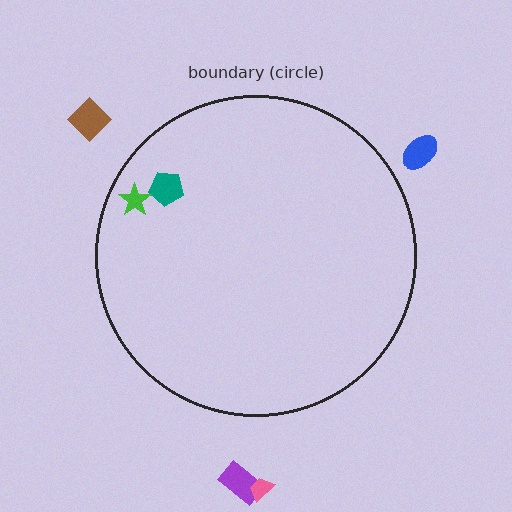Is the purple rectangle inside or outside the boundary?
Outside.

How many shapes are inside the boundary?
2 inside, 4 outside.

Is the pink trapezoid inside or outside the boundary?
Outside.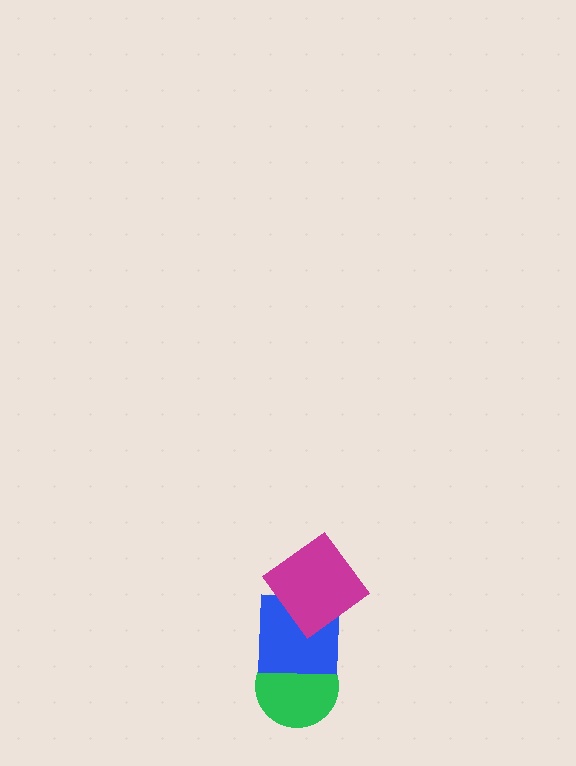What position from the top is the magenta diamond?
The magenta diamond is 1st from the top.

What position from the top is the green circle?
The green circle is 3rd from the top.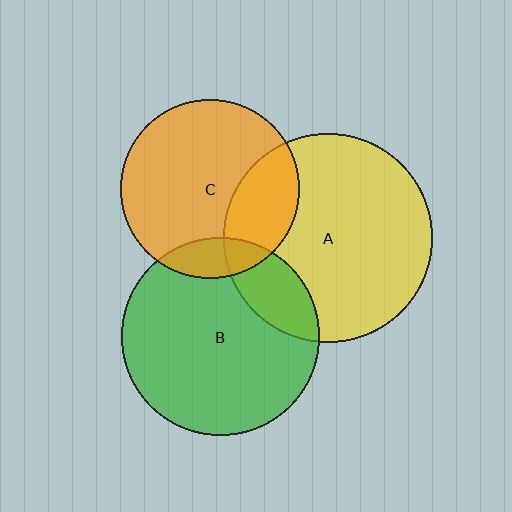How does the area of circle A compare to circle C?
Approximately 1.4 times.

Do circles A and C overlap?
Yes.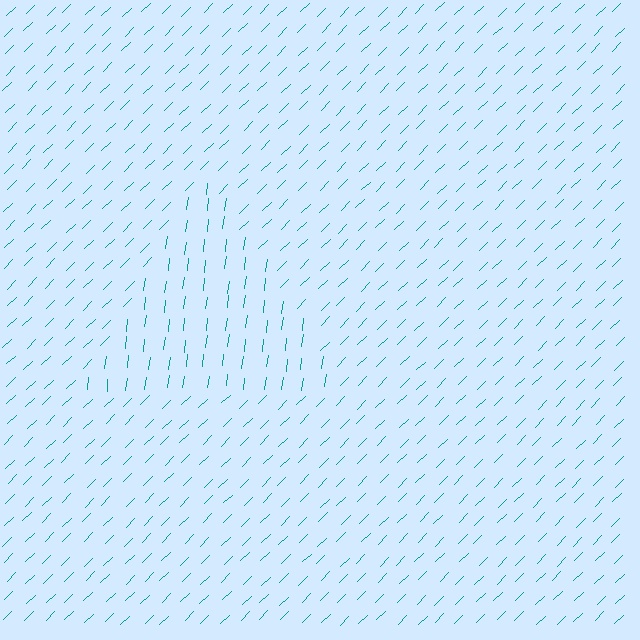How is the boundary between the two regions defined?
The boundary is defined purely by a change in line orientation (approximately 39 degrees difference). All lines are the same color and thickness.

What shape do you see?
I see a triangle.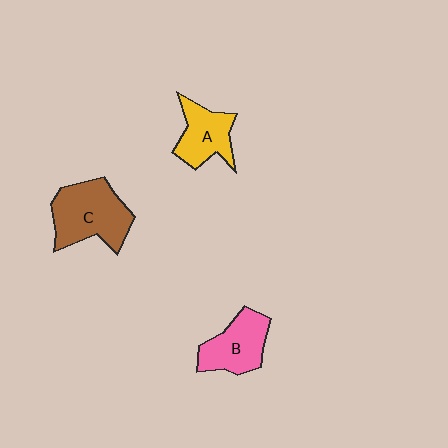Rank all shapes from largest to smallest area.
From largest to smallest: C (brown), B (pink), A (yellow).